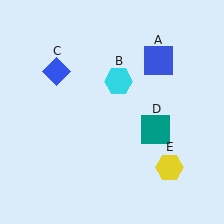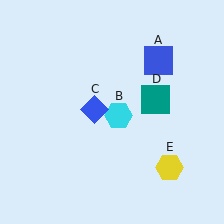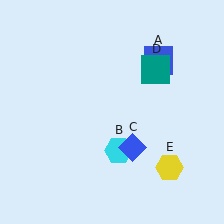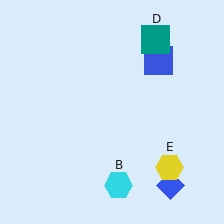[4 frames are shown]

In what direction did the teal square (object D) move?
The teal square (object D) moved up.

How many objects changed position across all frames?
3 objects changed position: cyan hexagon (object B), blue diamond (object C), teal square (object D).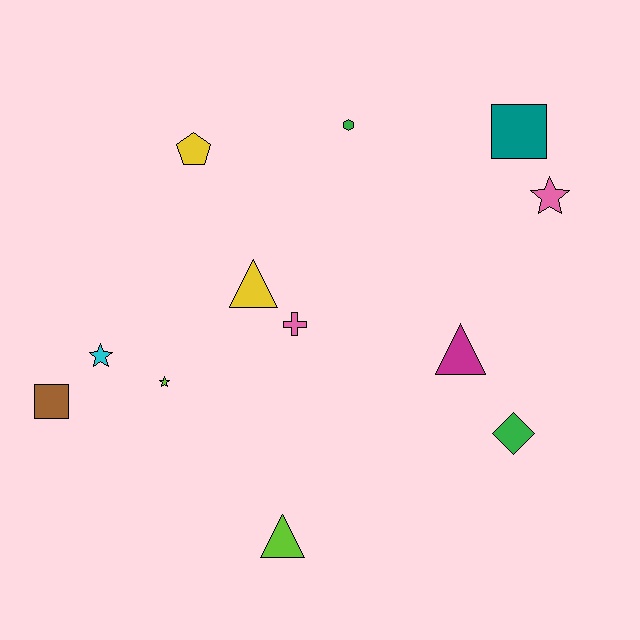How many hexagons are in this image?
There is 1 hexagon.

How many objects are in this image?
There are 12 objects.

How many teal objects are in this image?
There is 1 teal object.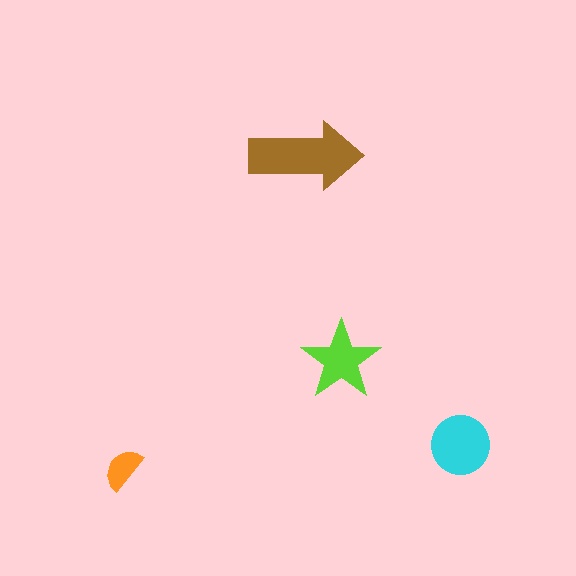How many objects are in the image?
There are 4 objects in the image.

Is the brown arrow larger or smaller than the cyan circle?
Larger.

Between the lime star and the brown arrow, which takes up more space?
The brown arrow.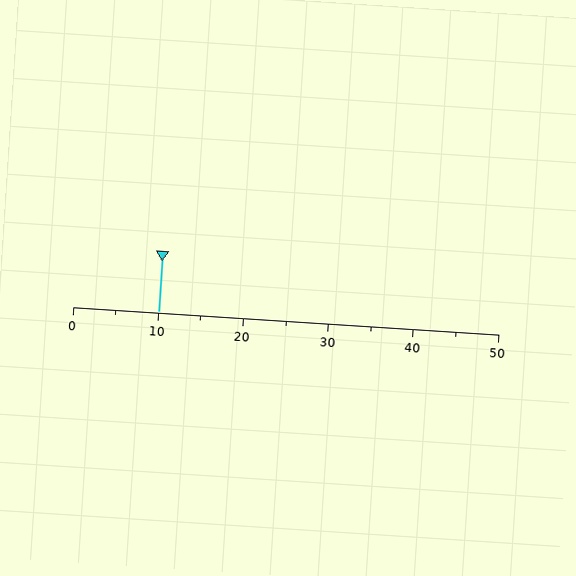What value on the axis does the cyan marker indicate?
The marker indicates approximately 10.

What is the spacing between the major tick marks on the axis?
The major ticks are spaced 10 apart.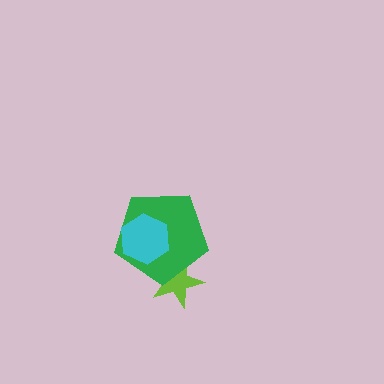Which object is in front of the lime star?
The green pentagon is in front of the lime star.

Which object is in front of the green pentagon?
The cyan hexagon is in front of the green pentagon.